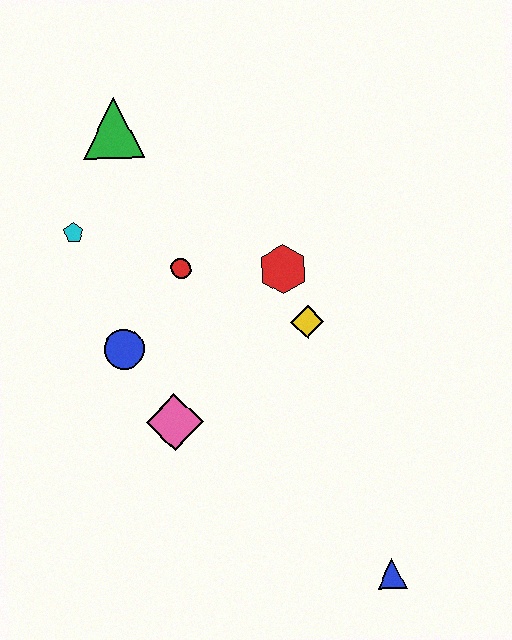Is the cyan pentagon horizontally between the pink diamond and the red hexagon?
No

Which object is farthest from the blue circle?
The blue triangle is farthest from the blue circle.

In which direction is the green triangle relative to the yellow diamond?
The green triangle is above the yellow diamond.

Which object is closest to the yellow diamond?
The red hexagon is closest to the yellow diamond.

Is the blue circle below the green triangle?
Yes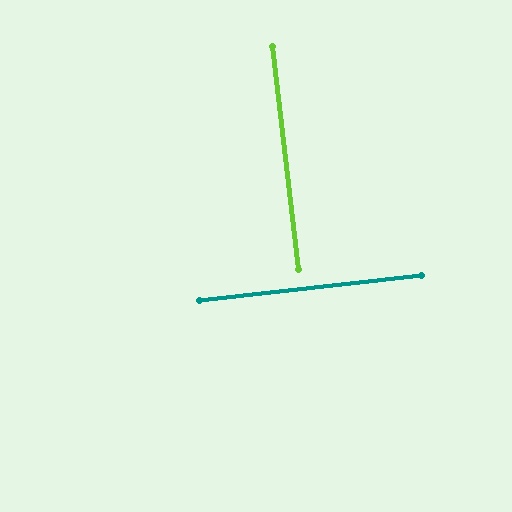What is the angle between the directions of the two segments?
Approximately 90 degrees.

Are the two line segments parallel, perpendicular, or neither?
Perpendicular — they meet at approximately 90°.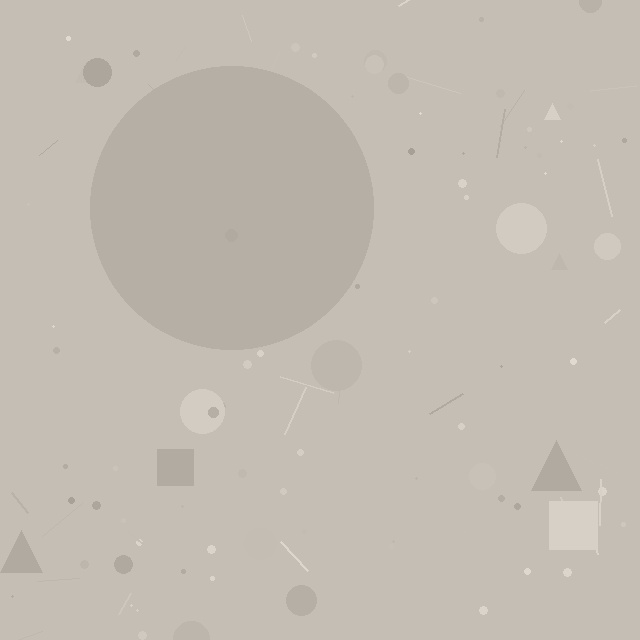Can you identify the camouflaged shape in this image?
The camouflaged shape is a circle.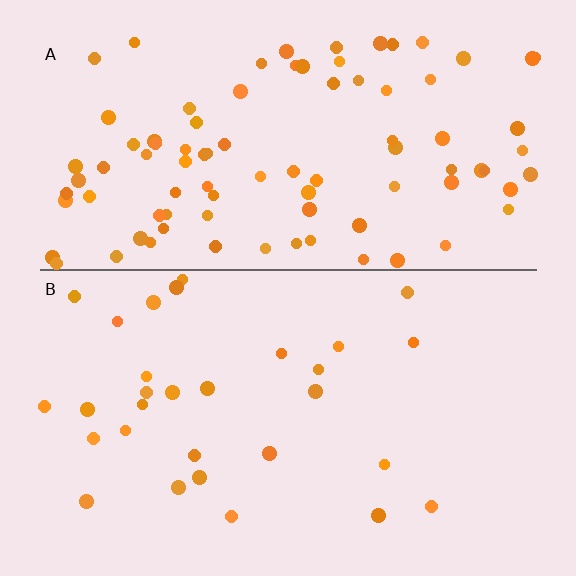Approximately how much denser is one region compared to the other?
Approximately 3.0× — region A over region B.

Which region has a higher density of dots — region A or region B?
A (the top).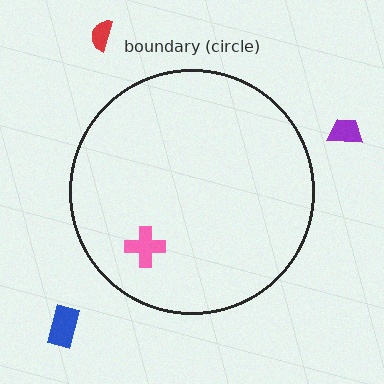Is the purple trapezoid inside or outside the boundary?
Outside.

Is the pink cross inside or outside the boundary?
Inside.